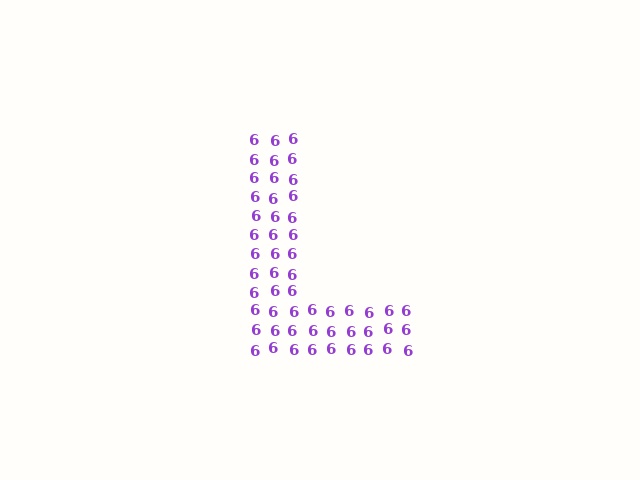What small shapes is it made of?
It is made of small digit 6's.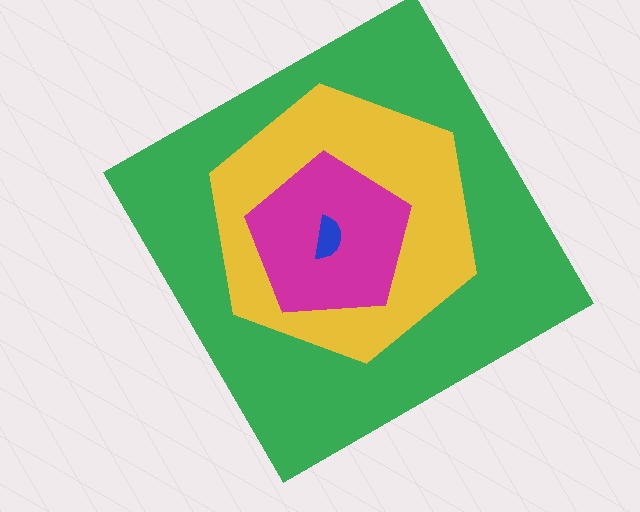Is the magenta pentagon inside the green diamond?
Yes.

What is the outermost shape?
The green diamond.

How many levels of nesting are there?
4.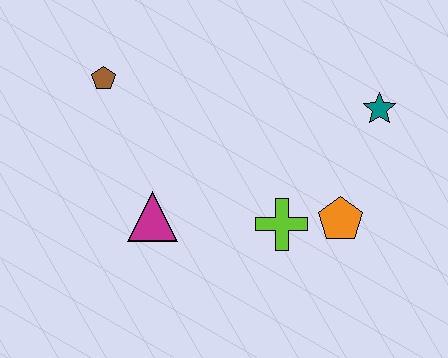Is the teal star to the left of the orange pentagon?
No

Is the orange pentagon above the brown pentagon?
No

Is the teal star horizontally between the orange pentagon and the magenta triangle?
No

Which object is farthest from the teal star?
The brown pentagon is farthest from the teal star.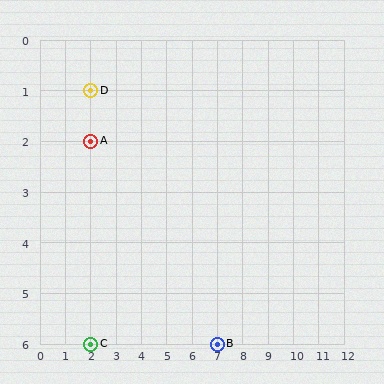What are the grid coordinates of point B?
Point B is at grid coordinates (7, 6).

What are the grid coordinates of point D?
Point D is at grid coordinates (2, 1).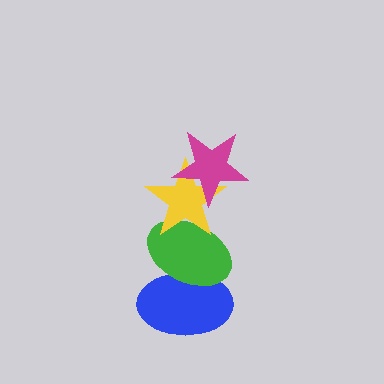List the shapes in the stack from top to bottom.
From top to bottom: the magenta star, the yellow star, the green ellipse, the blue ellipse.